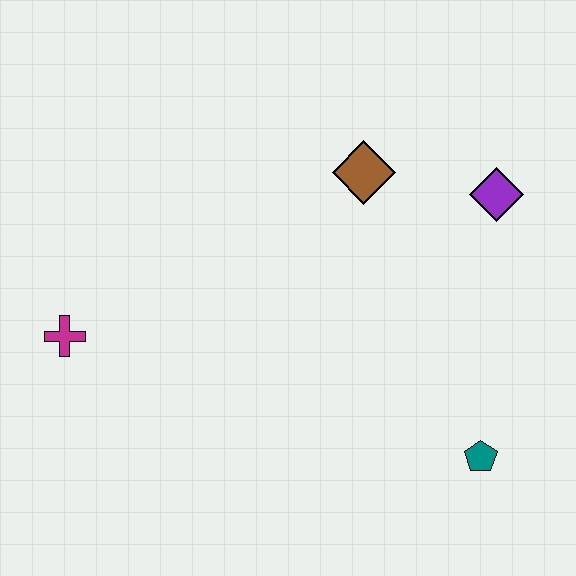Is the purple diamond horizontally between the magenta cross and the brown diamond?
No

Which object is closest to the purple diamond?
The brown diamond is closest to the purple diamond.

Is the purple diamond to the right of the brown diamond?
Yes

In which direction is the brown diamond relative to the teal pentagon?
The brown diamond is above the teal pentagon.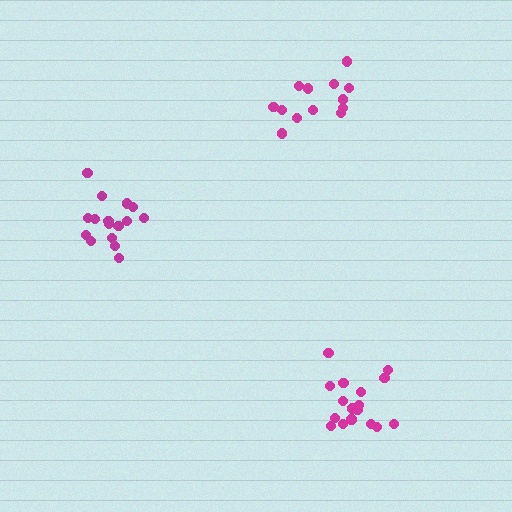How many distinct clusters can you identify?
There are 3 distinct clusters.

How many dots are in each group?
Group 1: 16 dots, Group 2: 17 dots, Group 3: 13 dots (46 total).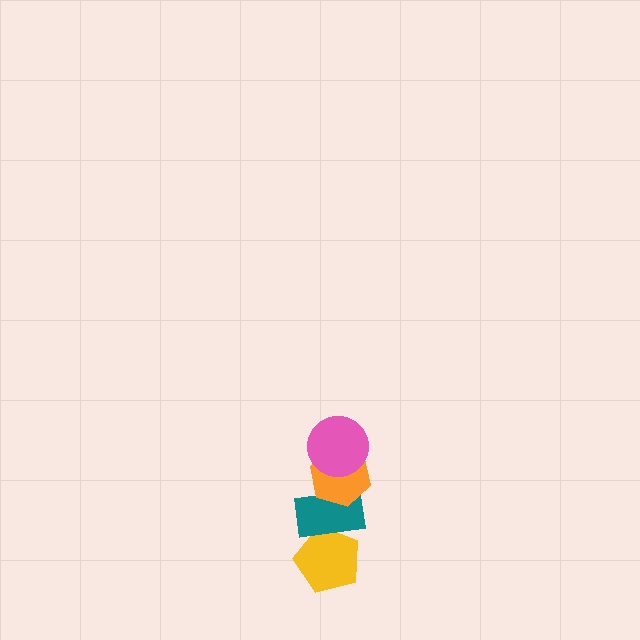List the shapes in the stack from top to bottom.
From top to bottom: the pink circle, the orange hexagon, the teal rectangle, the yellow pentagon.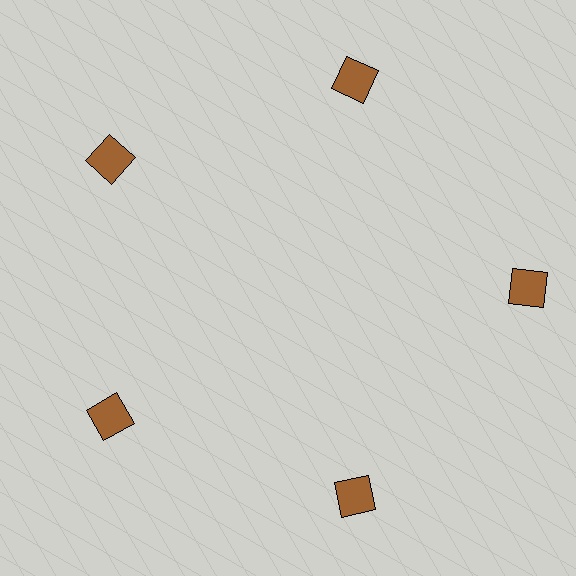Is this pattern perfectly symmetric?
No. The 5 brown squares are arranged in a ring, but one element near the 3 o'clock position is pushed outward from the center, breaking the 5-fold rotational symmetry.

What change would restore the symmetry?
The symmetry would be restored by moving it inward, back onto the ring so that all 5 squares sit at equal angles and equal distance from the center.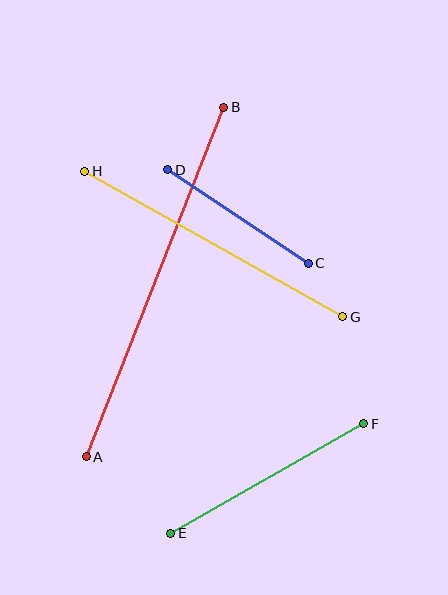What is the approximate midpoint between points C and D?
The midpoint is at approximately (238, 217) pixels.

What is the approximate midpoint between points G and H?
The midpoint is at approximately (214, 244) pixels.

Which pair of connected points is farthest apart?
Points A and B are farthest apart.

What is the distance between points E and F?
The distance is approximately 222 pixels.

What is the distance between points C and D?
The distance is approximately 169 pixels.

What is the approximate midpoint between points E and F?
The midpoint is at approximately (267, 478) pixels.